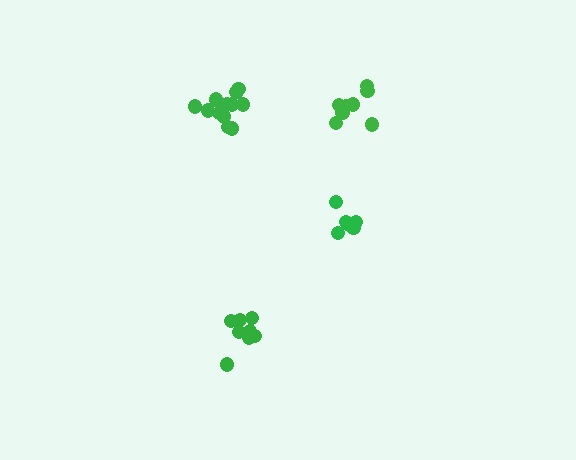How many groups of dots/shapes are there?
There are 4 groups.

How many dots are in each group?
Group 1: 12 dots, Group 2: 8 dots, Group 3: 6 dots, Group 4: 8 dots (34 total).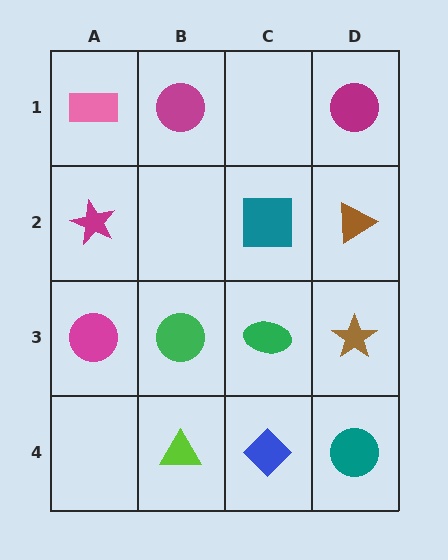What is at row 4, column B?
A lime triangle.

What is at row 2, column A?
A magenta star.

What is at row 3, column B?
A green circle.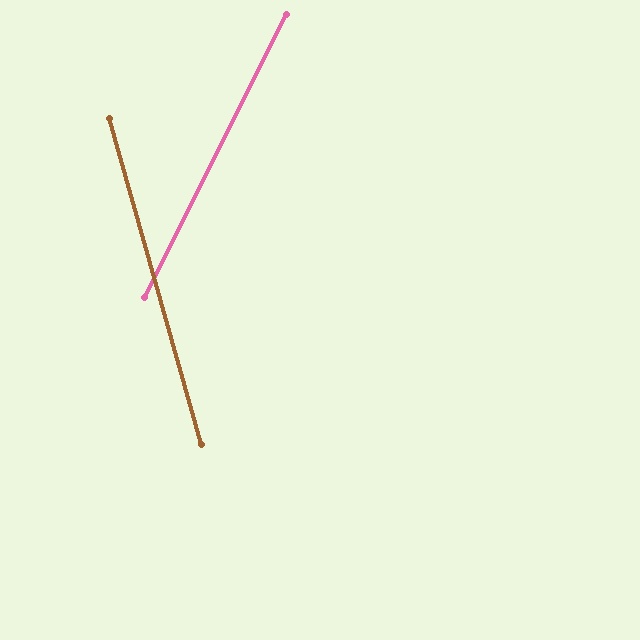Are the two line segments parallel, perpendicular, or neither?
Neither parallel nor perpendicular — they differ by about 42°.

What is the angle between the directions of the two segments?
Approximately 42 degrees.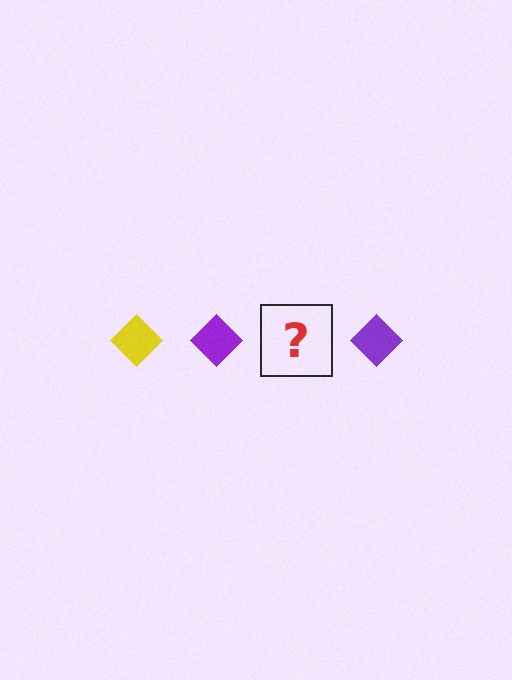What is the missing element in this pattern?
The missing element is a yellow diamond.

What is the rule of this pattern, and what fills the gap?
The rule is that the pattern cycles through yellow, purple diamonds. The gap should be filled with a yellow diamond.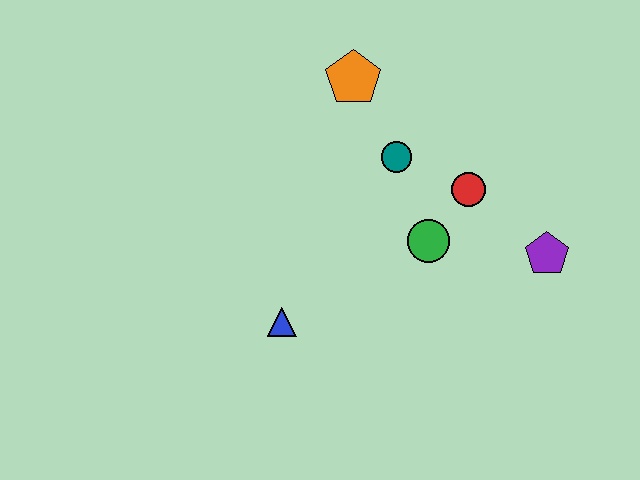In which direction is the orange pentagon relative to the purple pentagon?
The orange pentagon is to the left of the purple pentagon.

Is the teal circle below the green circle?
No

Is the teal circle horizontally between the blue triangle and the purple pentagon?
Yes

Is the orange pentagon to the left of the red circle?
Yes